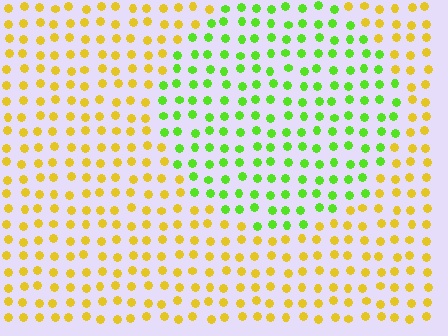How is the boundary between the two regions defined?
The boundary is defined purely by a slight shift in hue (about 54 degrees). Spacing, size, and orientation are identical on both sides.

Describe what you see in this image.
The image is filled with small yellow elements in a uniform arrangement. A circle-shaped region is visible where the elements are tinted to a slightly different hue, forming a subtle color boundary.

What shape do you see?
I see a circle.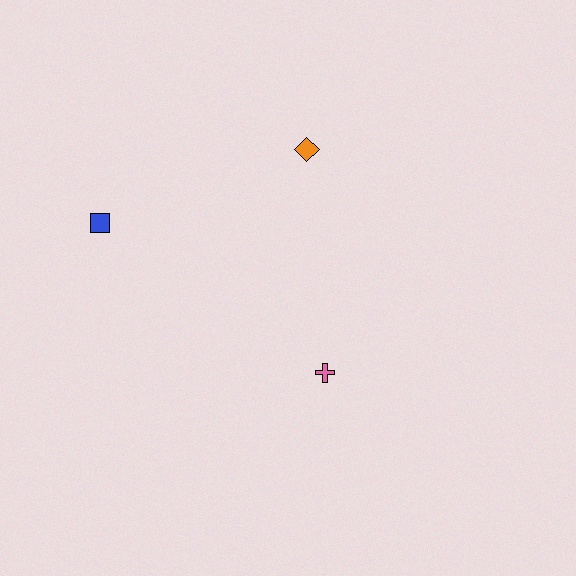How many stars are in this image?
There are no stars.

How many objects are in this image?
There are 3 objects.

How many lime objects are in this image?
There are no lime objects.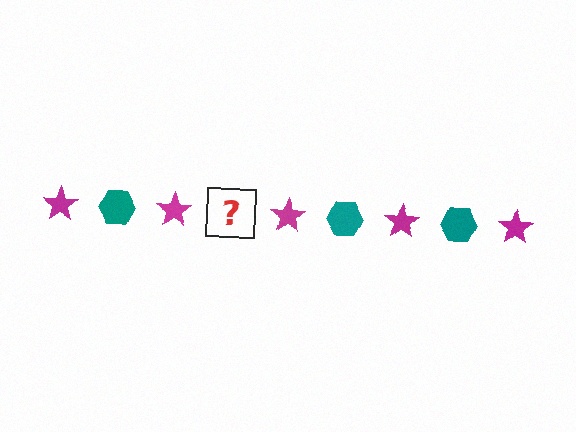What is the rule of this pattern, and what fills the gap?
The rule is that the pattern alternates between magenta star and teal hexagon. The gap should be filled with a teal hexagon.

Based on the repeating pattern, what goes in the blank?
The blank should be a teal hexagon.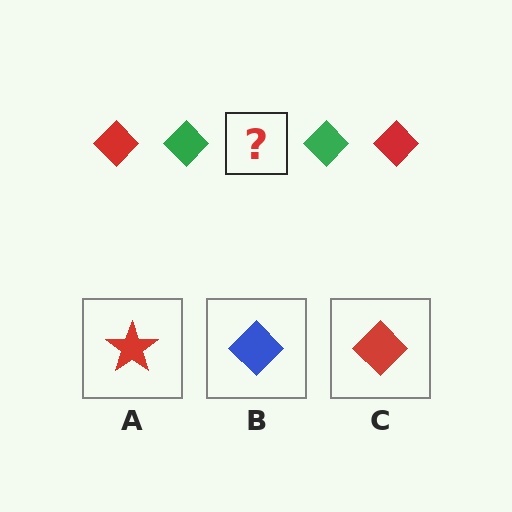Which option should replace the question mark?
Option C.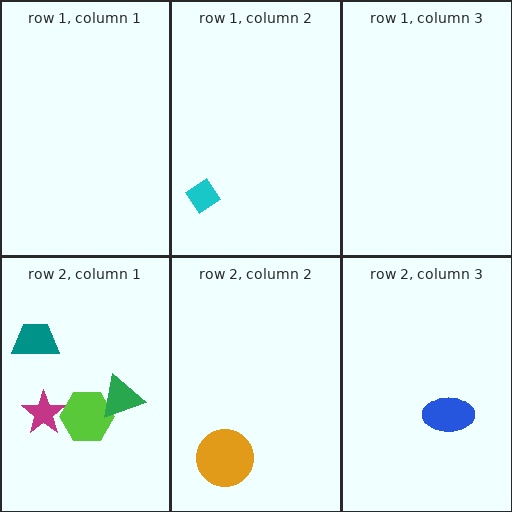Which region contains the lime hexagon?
The row 2, column 1 region.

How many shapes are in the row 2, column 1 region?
4.